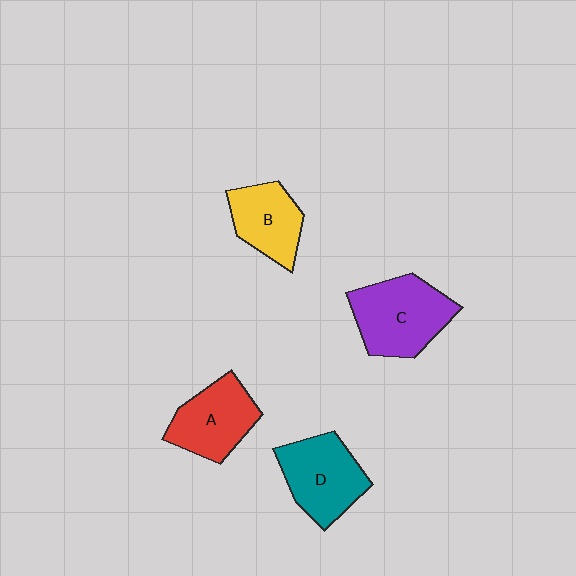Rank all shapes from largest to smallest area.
From largest to smallest: C (purple), D (teal), A (red), B (yellow).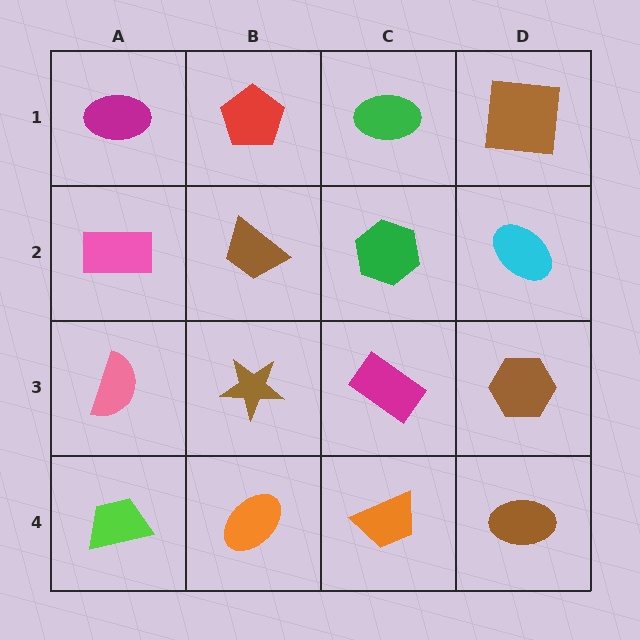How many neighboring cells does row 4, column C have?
3.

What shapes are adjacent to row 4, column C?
A magenta rectangle (row 3, column C), an orange ellipse (row 4, column B), a brown ellipse (row 4, column D).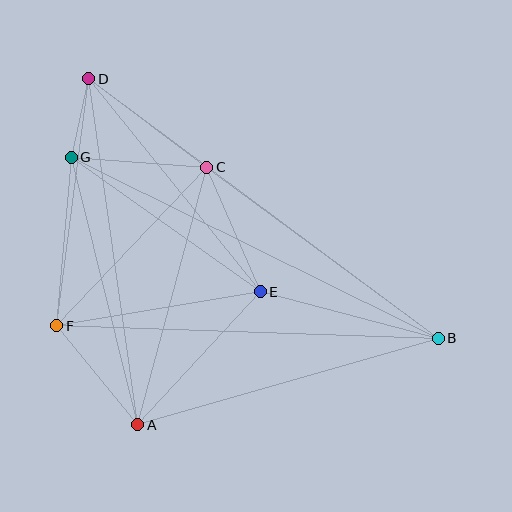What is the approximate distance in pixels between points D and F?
The distance between D and F is approximately 249 pixels.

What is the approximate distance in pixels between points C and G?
The distance between C and G is approximately 136 pixels.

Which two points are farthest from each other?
Points B and D are farthest from each other.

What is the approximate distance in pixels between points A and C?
The distance between A and C is approximately 267 pixels.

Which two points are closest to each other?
Points D and G are closest to each other.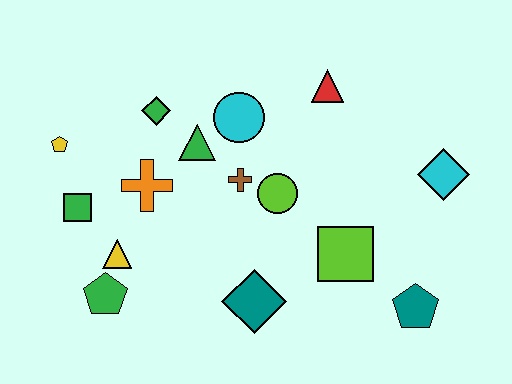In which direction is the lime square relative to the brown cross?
The lime square is to the right of the brown cross.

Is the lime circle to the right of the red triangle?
No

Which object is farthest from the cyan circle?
The teal pentagon is farthest from the cyan circle.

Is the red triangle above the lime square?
Yes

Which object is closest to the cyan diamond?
The lime square is closest to the cyan diamond.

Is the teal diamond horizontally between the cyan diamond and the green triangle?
Yes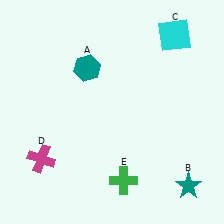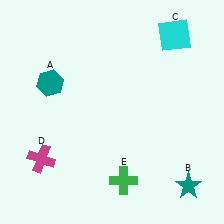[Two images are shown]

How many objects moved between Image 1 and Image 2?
1 object moved between the two images.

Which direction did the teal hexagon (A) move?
The teal hexagon (A) moved left.